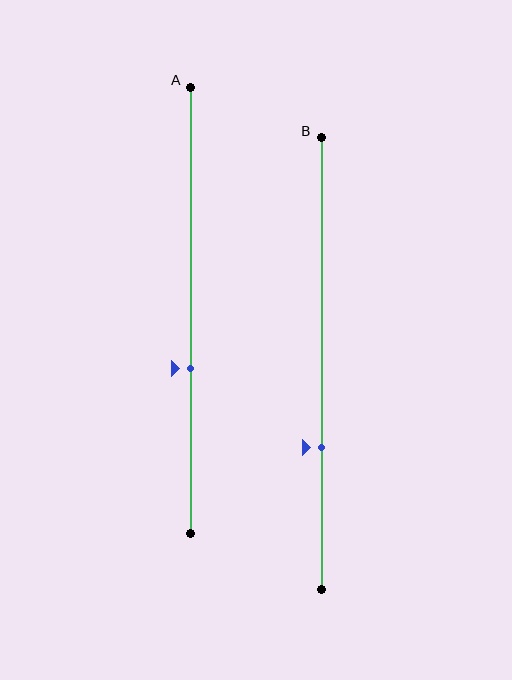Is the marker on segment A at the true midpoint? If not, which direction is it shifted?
No, the marker on segment A is shifted downward by about 13% of the segment length.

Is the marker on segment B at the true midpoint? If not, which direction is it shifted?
No, the marker on segment B is shifted downward by about 19% of the segment length.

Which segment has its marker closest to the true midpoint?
Segment A has its marker closest to the true midpoint.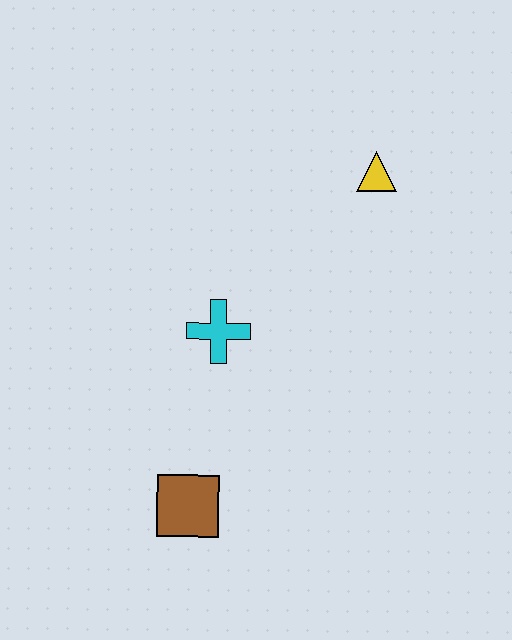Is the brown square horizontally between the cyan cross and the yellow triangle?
No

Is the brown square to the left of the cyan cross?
Yes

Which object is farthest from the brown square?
The yellow triangle is farthest from the brown square.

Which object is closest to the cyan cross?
The brown square is closest to the cyan cross.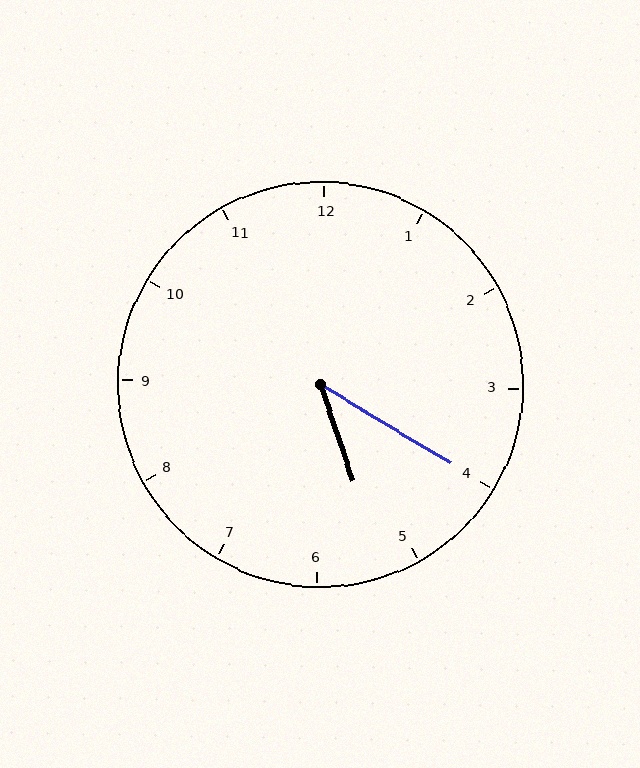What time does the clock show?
5:20.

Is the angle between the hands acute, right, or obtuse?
It is acute.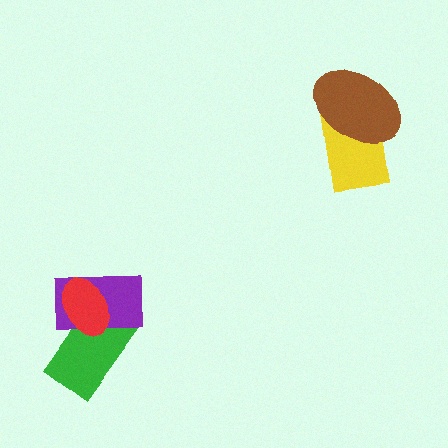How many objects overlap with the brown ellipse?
1 object overlaps with the brown ellipse.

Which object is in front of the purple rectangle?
The red ellipse is in front of the purple rectangle.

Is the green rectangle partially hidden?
Yes, it is partially covered by another shape.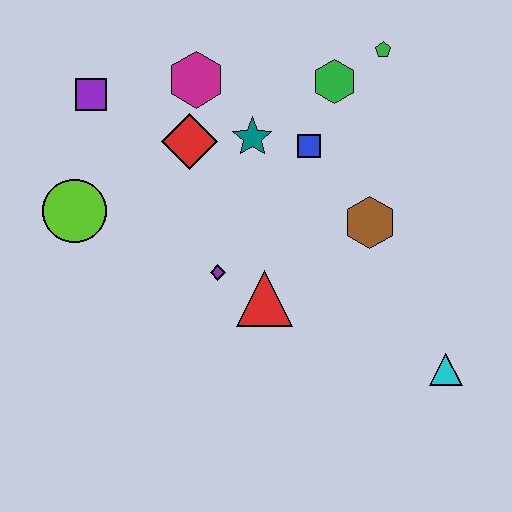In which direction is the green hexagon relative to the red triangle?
The green hexagon is above the red triangle.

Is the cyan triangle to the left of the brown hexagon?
No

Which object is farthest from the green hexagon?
The cyan triangle is farthest from the green hexagon.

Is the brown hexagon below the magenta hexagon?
Yes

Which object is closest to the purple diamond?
The red triangle is closest to the purple diamond.